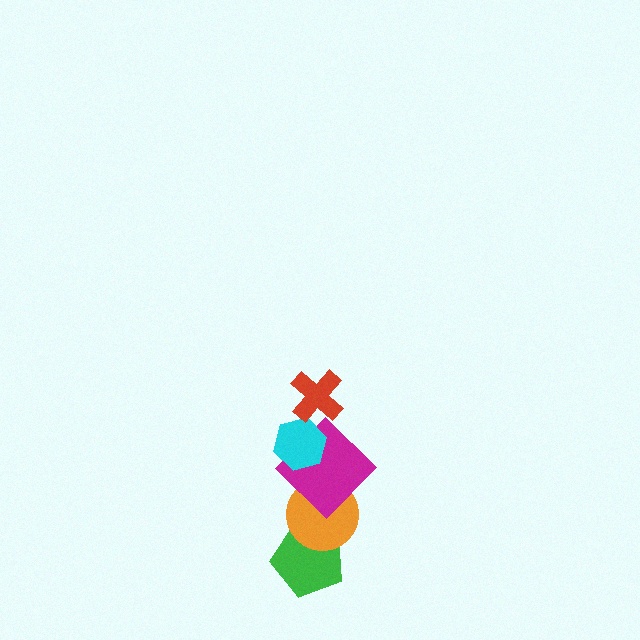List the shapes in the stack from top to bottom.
From top to bottom: the red cross, the cyan hexagon, the magenta diamond, the orange circle, the green pentagon.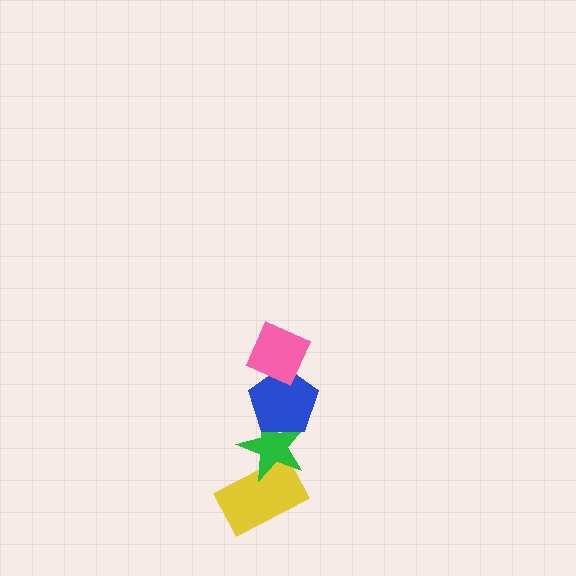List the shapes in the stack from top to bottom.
From top to bottom: the pink diamond, the blue pentagon, the green star, the yellow rectangle.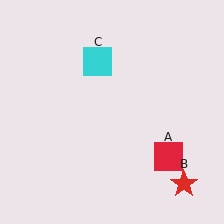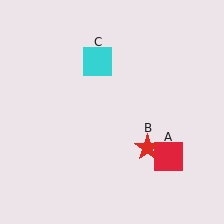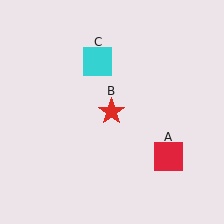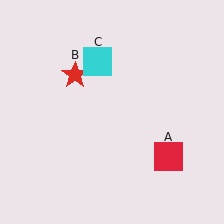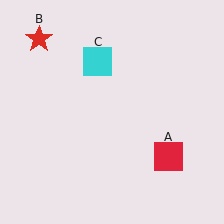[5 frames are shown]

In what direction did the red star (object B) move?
The red star (object B) moved up and to the left.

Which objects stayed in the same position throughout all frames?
Red square (object A) and cyan square (object C) remained stationary.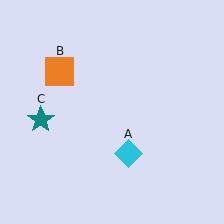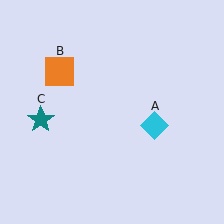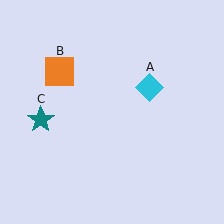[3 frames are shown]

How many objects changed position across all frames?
1 object changed position: cyan diamond (object A).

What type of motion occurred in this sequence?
The cyan diamond (object A) rotated counterclockwise around the center of the scene.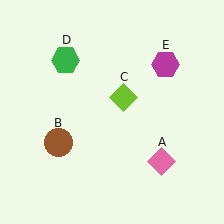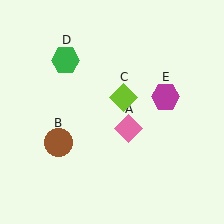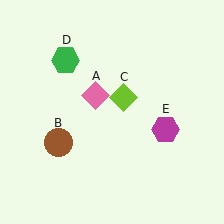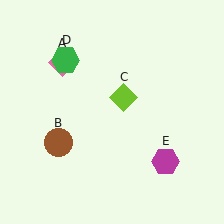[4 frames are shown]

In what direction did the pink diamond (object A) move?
The pink diamond (object A) moved up and to the left.